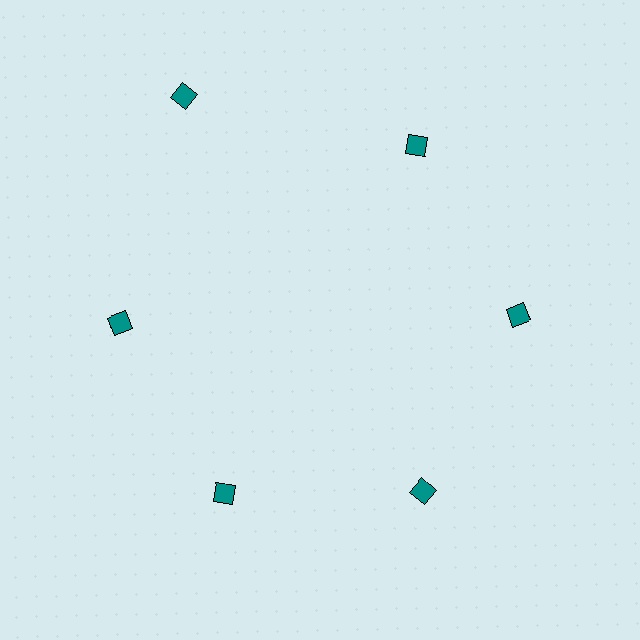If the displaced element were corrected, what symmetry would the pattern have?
It would have 6-fold rotational symmetry — the pattern would map onto itself every 60 degrees.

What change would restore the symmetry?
The symmetry would be restored by moving it inward, back onto the ring so that all 6 diamonds sit at equal angles and equal distance from the center.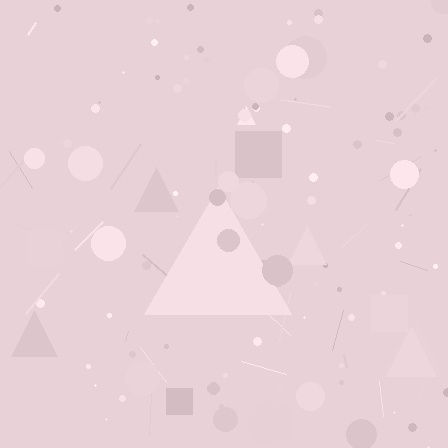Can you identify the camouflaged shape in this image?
The camouflaged shape is a triangle.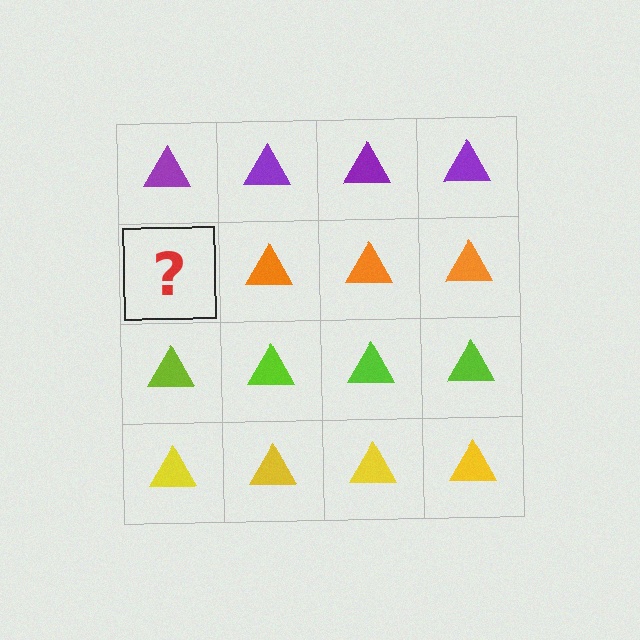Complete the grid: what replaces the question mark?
The question mark should be replaced with an orange triangle.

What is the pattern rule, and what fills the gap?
The rule is that each row has a consistent color. The gap should be filled with an orange triangle.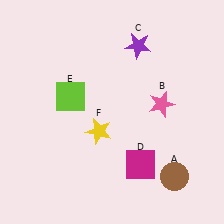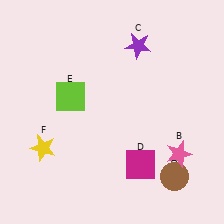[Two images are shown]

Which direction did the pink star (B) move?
The pink star (B) moved down.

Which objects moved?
The objects that moved are: the pink star (B), the yellow star (F).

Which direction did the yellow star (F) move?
The yellow star (F) moved left.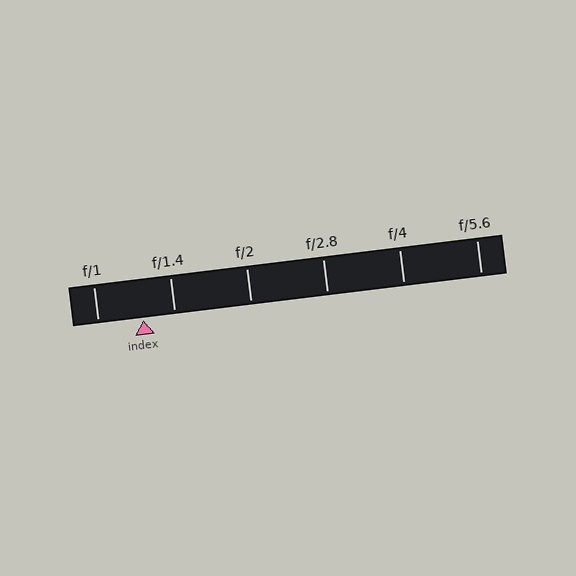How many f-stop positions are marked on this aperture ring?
There are 6 f-stop positions marked.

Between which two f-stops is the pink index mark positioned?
The index mark is between f/1 and f/1.4.